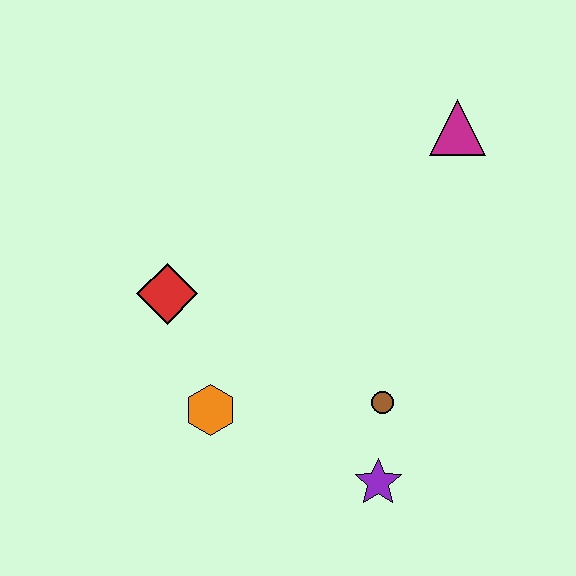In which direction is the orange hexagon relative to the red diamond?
The orange hexagon is below the red diamond.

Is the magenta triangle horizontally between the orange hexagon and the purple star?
No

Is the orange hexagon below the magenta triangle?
Yes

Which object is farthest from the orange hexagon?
The magenta triangle is farthest from the orange hexagon.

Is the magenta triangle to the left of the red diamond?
No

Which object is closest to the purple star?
The brown circle is closest to the purple star.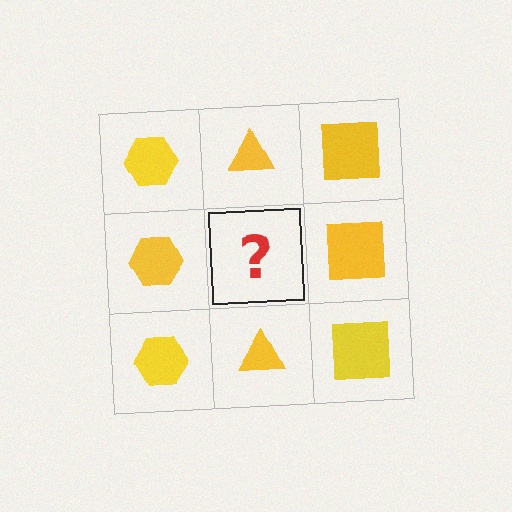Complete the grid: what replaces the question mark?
The question mark should be replaced with a yellow triangle.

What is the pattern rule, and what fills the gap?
The rule is that each column has a consistent shape. The gap should be filled with a yellow triangle.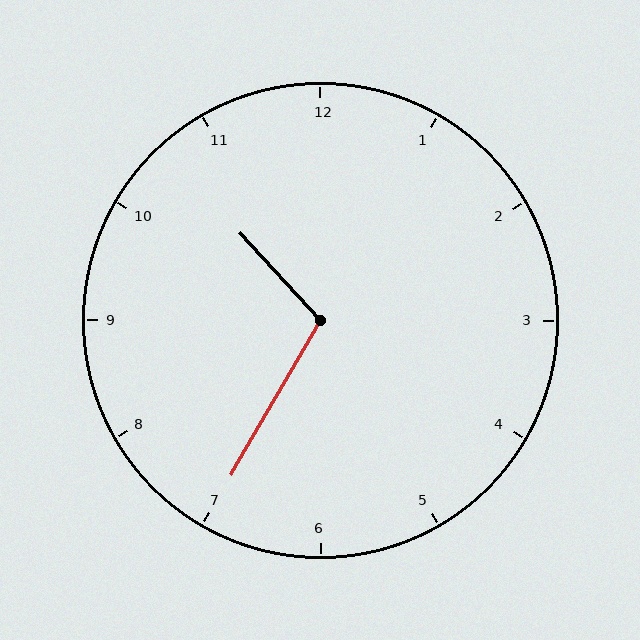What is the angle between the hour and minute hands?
Approximately 108 degrees.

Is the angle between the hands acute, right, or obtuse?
It is obtuse.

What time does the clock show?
10:35.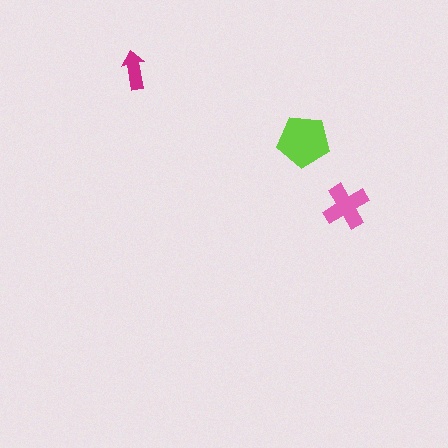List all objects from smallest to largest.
The magenta arrow, the pink cross, the lime pentagon.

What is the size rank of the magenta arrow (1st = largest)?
3rd.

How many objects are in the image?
There are 3 objects in the image.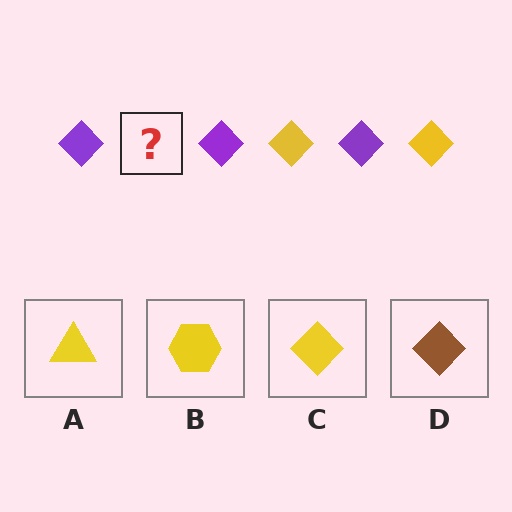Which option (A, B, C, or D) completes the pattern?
C.